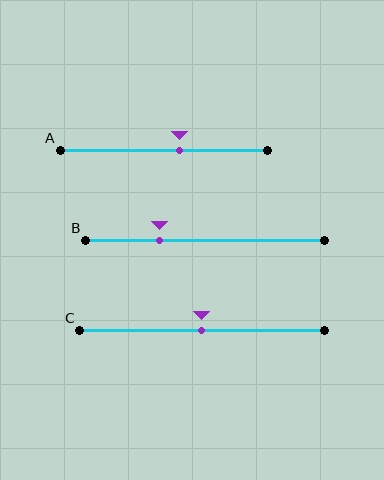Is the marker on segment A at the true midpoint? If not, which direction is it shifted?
No, the marker on segment A is shifted to the right by about 7% of the segment length.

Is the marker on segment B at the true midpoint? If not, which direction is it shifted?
No, the marker on segment B is shifted to the left by about 19% of the segment length.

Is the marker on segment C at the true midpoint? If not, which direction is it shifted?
Yes, the marker on segment C is at the true midpoint.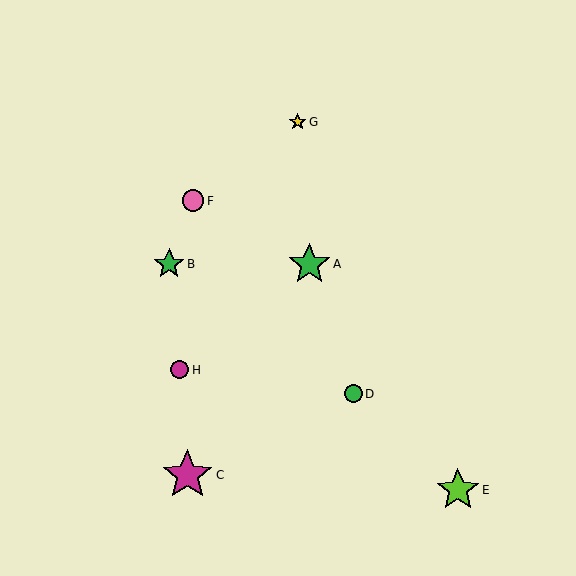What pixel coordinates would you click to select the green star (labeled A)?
Click at (309, 264) to select the green star A.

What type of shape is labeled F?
Shape F is a pink circle.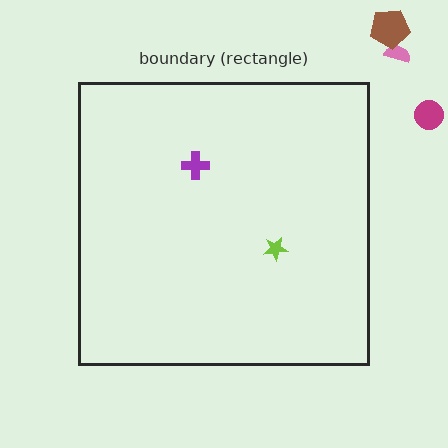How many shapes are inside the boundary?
2 inside, 3 outside.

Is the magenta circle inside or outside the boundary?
Outside.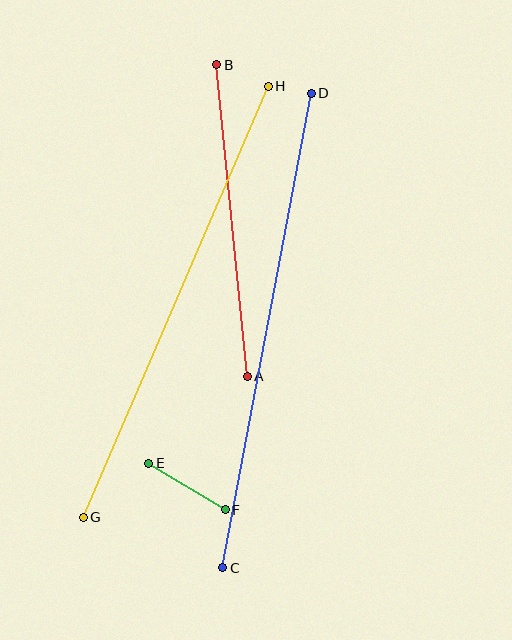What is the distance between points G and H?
The distance is approximately 469 pixels.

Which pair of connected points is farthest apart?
Points C and D are farthest apart.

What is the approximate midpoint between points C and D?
The midpoint is at approximately (267, 331) pixels.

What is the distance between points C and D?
The distance is approximately 483 pixels.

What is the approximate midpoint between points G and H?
The midpoint is at approximately (176, 302) pixels.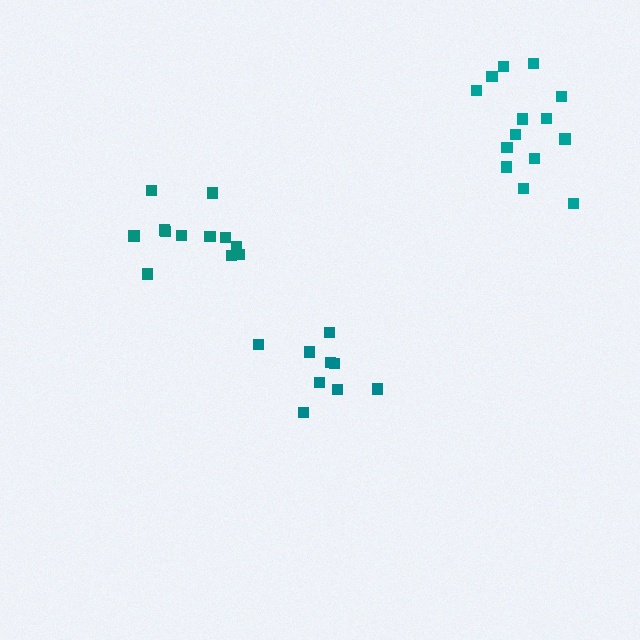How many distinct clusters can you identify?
There are 3 distinct clusters.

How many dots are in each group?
Group 1: 9 dots, Group 2: 12 dots, Group 3: 14 dots (35 total).